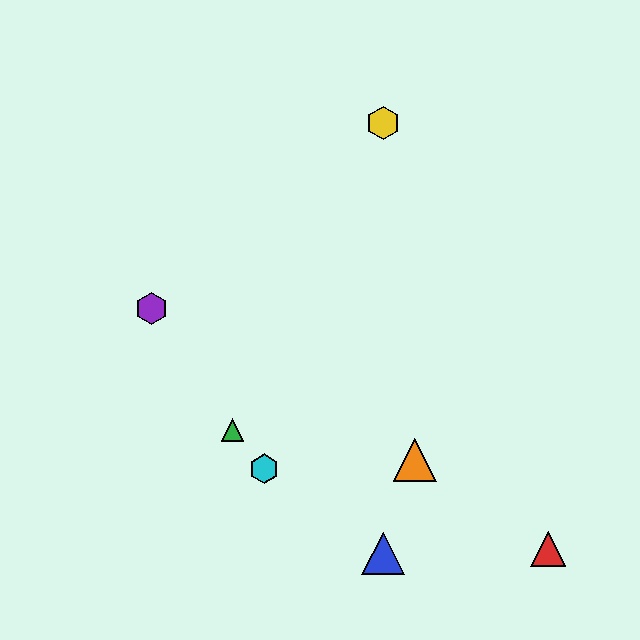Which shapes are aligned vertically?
The blue triangle, the yellow hexagon are aligned vertically.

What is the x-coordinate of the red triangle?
The red triangle is at x≈548.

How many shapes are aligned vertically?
2 shapes (the blue triangle, the yellow hexagon) are aligned vertically.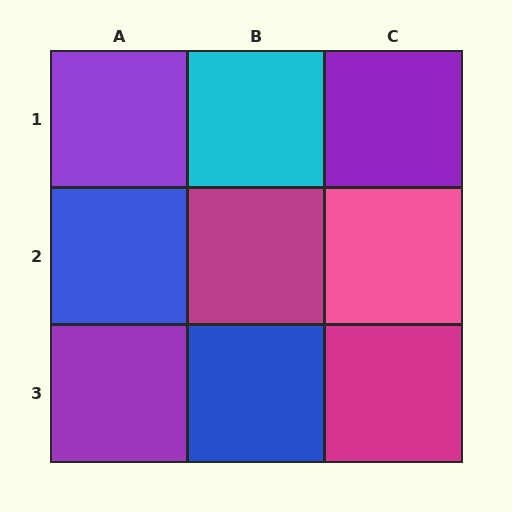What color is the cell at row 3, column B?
Blue.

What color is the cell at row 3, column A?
Purple.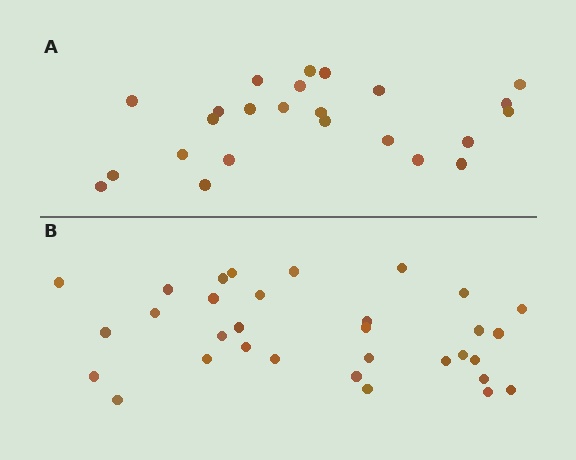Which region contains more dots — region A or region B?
Region B (the bottom region) has more dots.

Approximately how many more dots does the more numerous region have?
Region B has roughly 8 or so more dots than region A.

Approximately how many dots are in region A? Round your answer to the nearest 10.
About 20 dots. (The exact count is 24, which rounds to 20.)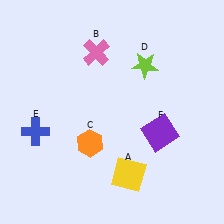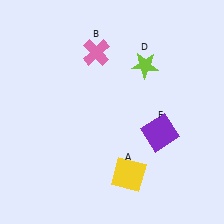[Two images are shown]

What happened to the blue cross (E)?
The blue cross (E) was removed in Image 2. It was in the bottom-left area of Image 1.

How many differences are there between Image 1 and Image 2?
There are 2 differences between the two images.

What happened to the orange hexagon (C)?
The orange hexagon (C) was removed in Image 2. It was in the bottom-left area of Image 1.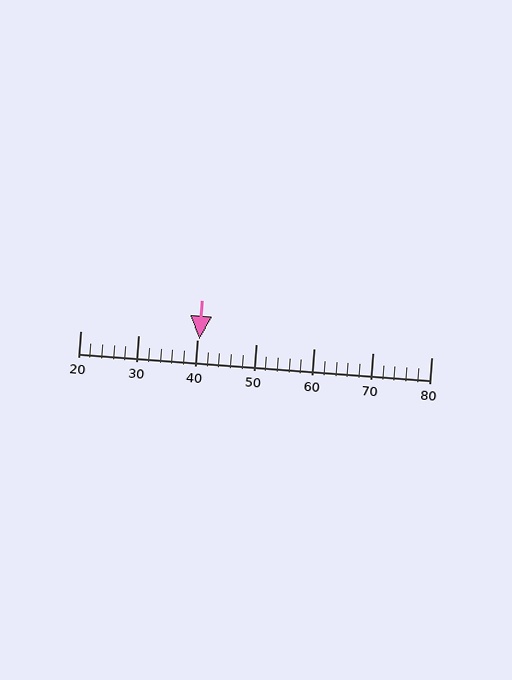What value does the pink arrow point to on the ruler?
The pink arrow points to approximately 40.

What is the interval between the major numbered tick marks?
The major tick marks are spaced 10 units apart.